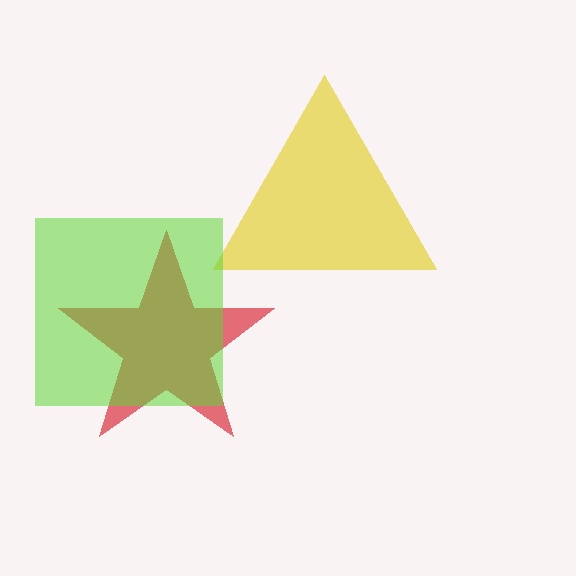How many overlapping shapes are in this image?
There are 3 overlapping shapes in the image.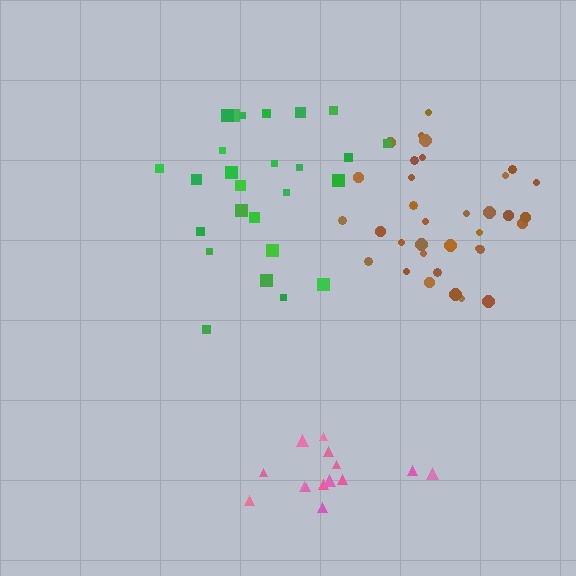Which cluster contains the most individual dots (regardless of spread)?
Brown (34).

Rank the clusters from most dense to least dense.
brown, green, pink.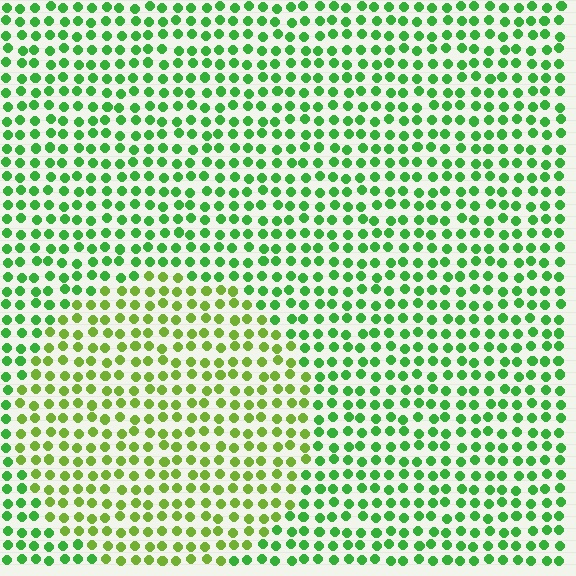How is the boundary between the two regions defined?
The boundary is defined purely by a slight shift in hue (about 32 degrees). Spacing, size, and orientation are identical on both sides.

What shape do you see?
I see a circle.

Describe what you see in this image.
The image is filled with small green elements in a uniform arrangement. A circle-shaped region is visible where the elements are tinted to a slightly different hue, forming a subtle color boundary.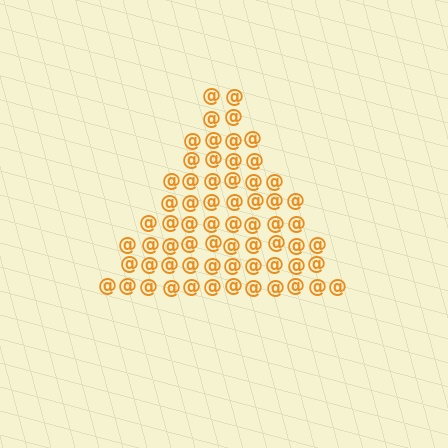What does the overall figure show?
The overall figure shows a triangle.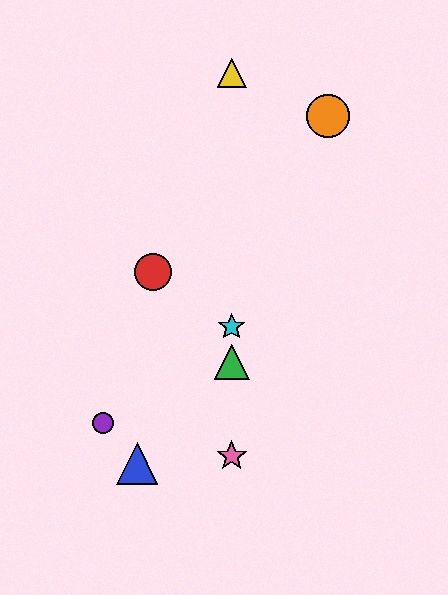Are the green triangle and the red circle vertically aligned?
No, the green triangle is at x≈232 and the red circle is at x≈153.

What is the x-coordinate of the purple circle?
The purple circle is at x≈103.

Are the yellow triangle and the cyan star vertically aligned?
Yes, both are at x≈232.